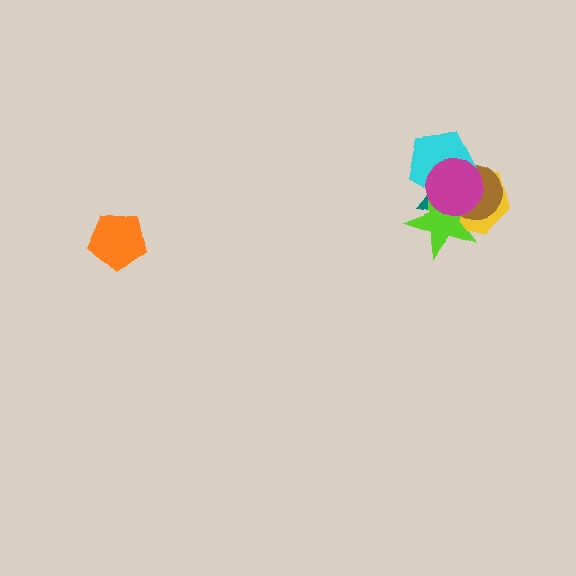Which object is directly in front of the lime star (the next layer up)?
The cyan pentagon is directly in front of the lime star.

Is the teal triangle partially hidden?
Yes, it is partially covered by another shape.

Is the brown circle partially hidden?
Yes, it is partially covered by another shape.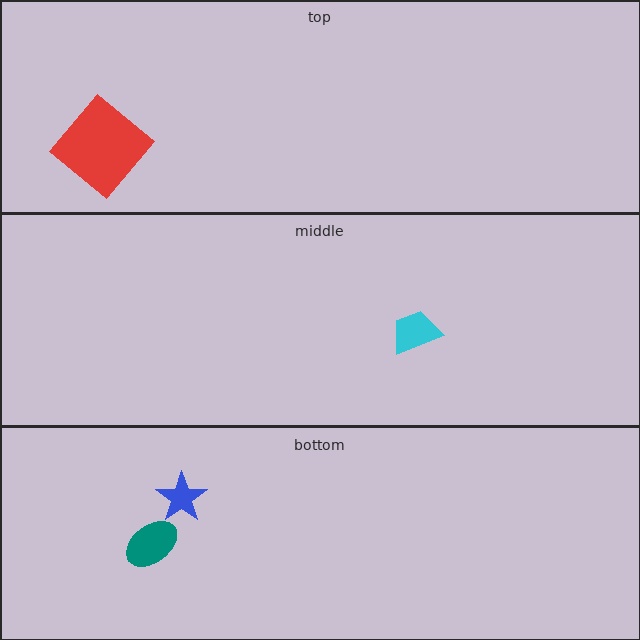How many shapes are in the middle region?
1.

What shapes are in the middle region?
The cyan trapezoid.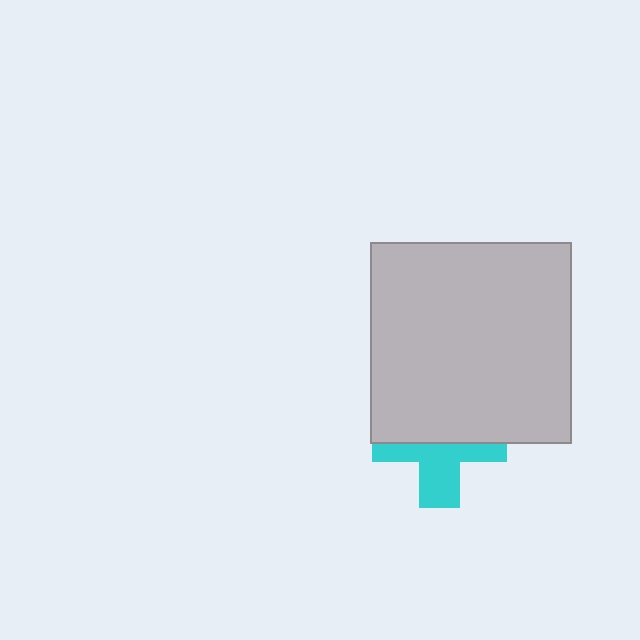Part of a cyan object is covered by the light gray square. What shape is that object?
It is a cross.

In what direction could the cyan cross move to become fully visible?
The cyan cross could move down. That would shift it out from behind the light gray square entirely.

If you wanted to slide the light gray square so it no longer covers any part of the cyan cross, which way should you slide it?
Slide it up — that is the most direct way to separate the two shapes.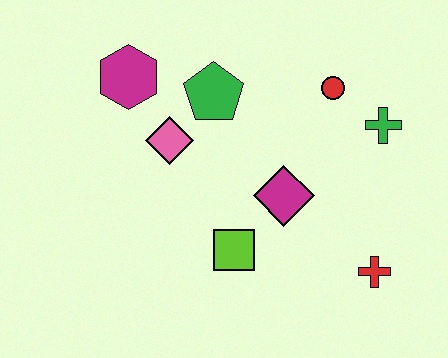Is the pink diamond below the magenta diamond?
No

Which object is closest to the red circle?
The green cross is closest to the red circle.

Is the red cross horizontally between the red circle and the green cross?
Yes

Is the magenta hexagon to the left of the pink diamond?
Yes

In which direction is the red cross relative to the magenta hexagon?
The red cross is to the right of the magenta hexagon.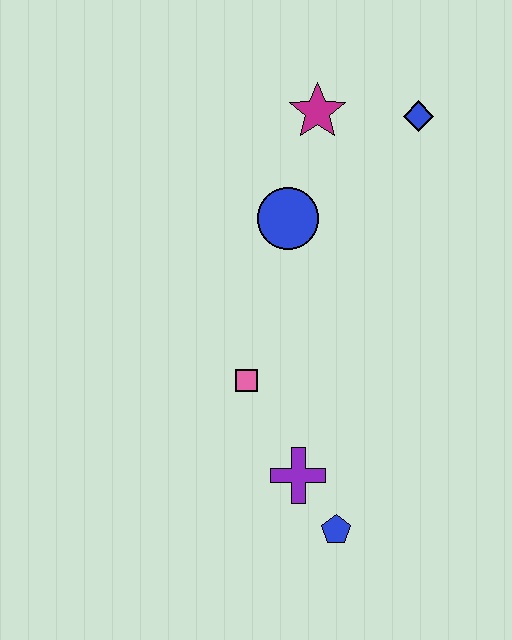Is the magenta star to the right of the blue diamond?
No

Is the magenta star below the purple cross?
No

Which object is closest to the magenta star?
The blue diamond is closest to the magenta star.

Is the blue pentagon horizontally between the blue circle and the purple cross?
No